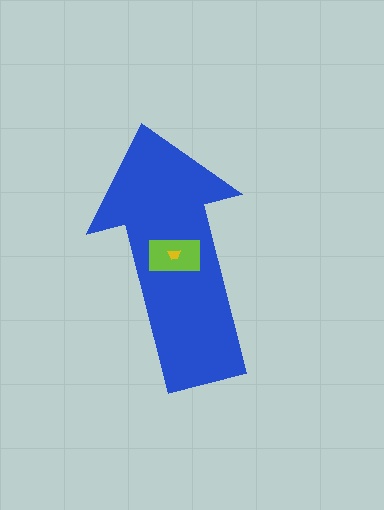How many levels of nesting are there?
3.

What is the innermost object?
The yellow trapezoid.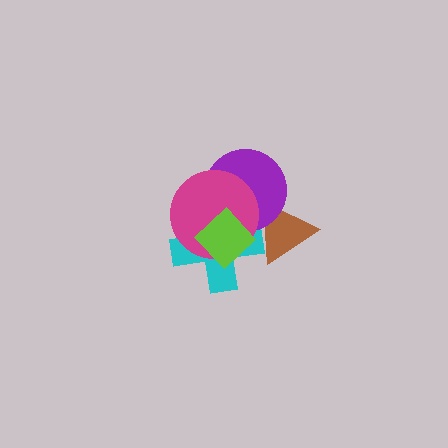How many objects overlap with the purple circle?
4 objects overlap with the purple circle.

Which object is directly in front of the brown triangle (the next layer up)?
The purple circle is directly in front of the brown triangle.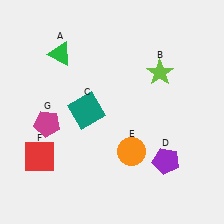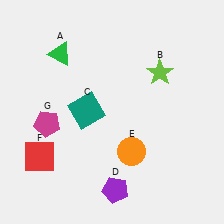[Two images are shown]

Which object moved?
The purple pentagon (D) moved left.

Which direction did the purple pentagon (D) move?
The purple pentagon (D) moved left.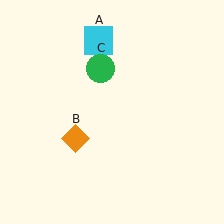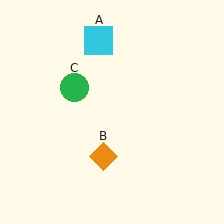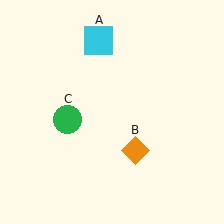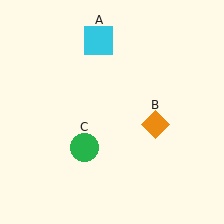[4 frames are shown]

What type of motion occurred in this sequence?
The orange diamond (object B), green circle (object C) rotated counterclockwise around the center of the scene.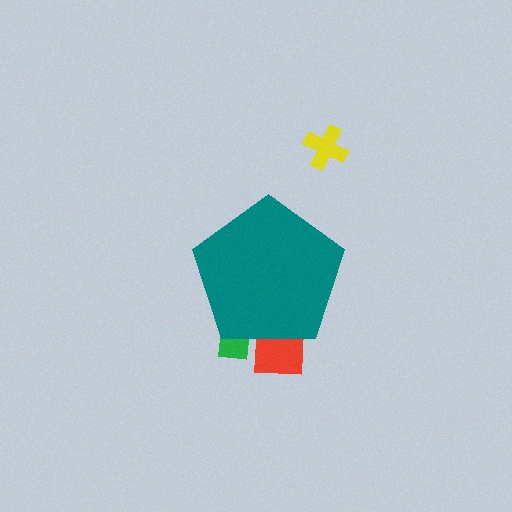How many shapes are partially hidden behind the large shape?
2 shapes are partially hidden.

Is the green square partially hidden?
Yes, the green square is partially hidden behind the teal pentagon.